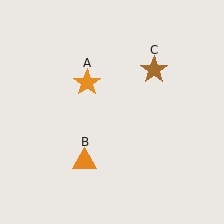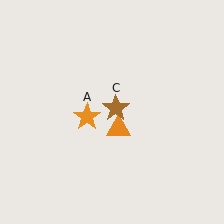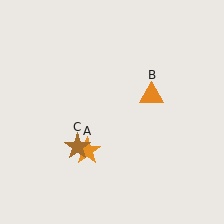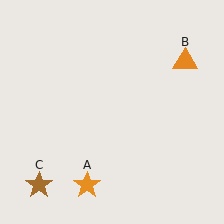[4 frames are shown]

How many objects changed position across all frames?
3 objects changed position: orange star (object A), orange triangle (object B), brown star (object C).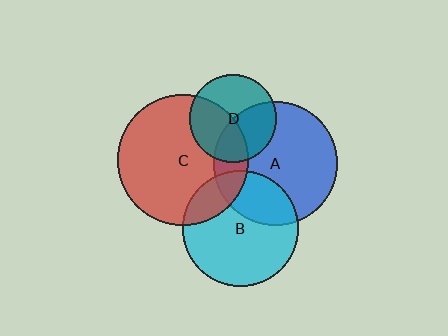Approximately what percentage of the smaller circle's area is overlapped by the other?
Approximately 20%.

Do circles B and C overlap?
Yes.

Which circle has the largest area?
Circle C (red).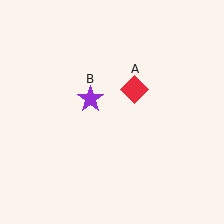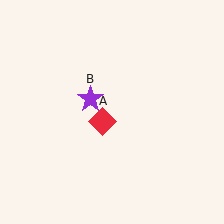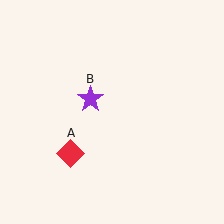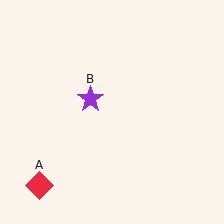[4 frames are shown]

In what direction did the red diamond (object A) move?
The red diamond (object A) moved down and to the left.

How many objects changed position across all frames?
1 object changed position: red diamond (object A).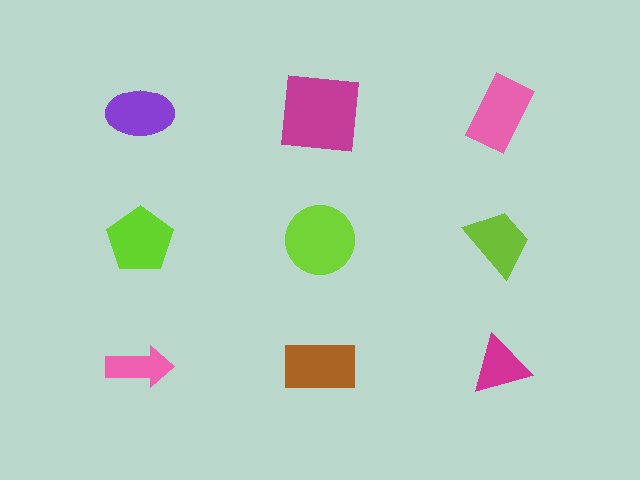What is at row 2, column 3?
A lime trapezoid.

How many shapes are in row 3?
3 shapes.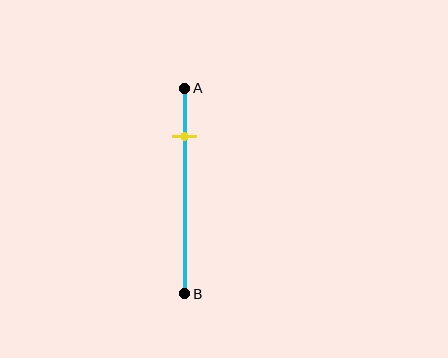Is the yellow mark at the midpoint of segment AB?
No, the mark is at about 25% from A, not at the 50% midpoint.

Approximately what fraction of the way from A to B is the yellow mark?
The yellow mark is approximately 25% of the way from A to B.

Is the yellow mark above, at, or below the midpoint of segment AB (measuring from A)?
The yellow mark is above the midpoint of segment AB.